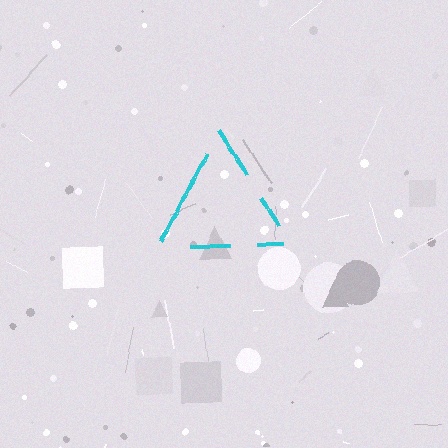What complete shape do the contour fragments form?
The contour fragments form a triangle.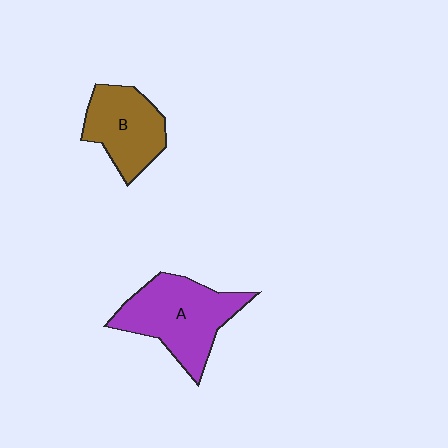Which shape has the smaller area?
Shape B (brown).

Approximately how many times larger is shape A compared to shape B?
Approximately 1.3 times.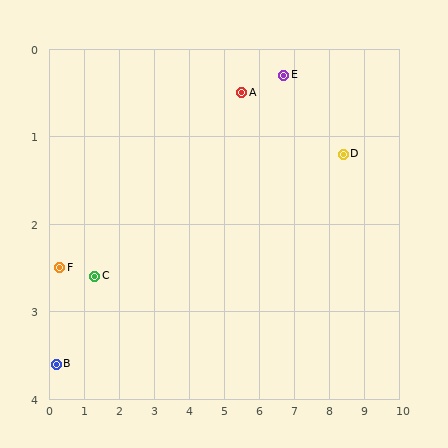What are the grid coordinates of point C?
Point C is at approximately (1.3, 2.6).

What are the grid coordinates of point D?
Point D is at approximately (8.4, 1.2).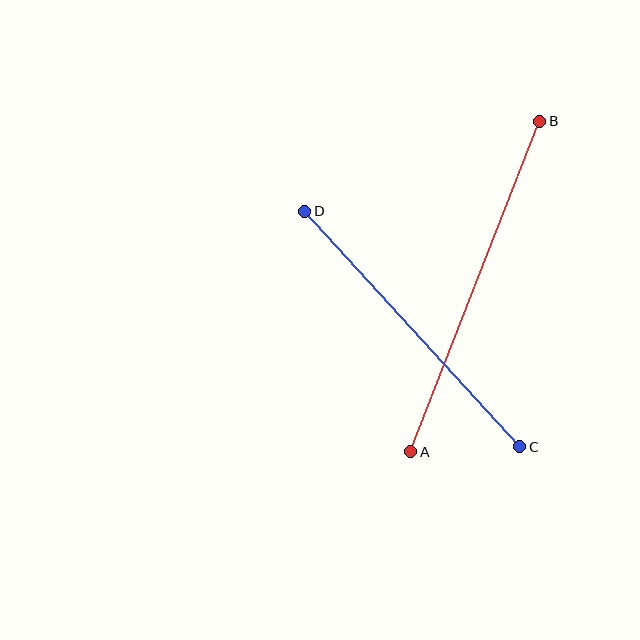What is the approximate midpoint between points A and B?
The midpoint is at approximately (475, 287) pixels.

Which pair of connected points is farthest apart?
Points A and B are farthest apart.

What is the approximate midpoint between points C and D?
The midpoint is at approximately (412, 329) pixels.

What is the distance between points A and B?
The distance is approximately 355 pixels.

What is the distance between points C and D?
The distance is approximately 319 pixels.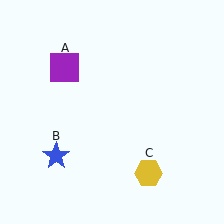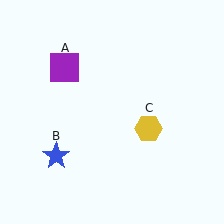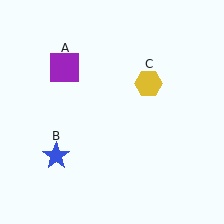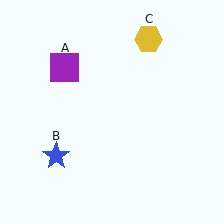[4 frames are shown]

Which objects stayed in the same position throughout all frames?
Purple square (object A) and blue star (object B) remained stationary.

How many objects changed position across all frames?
1 object changed position: yellow hexagon (object C).